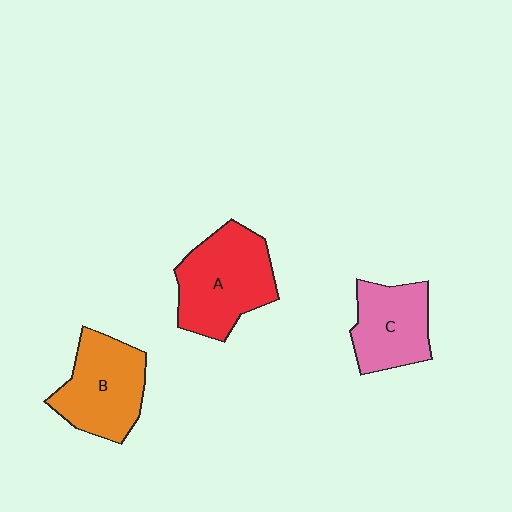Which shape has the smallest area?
Shape C (pink).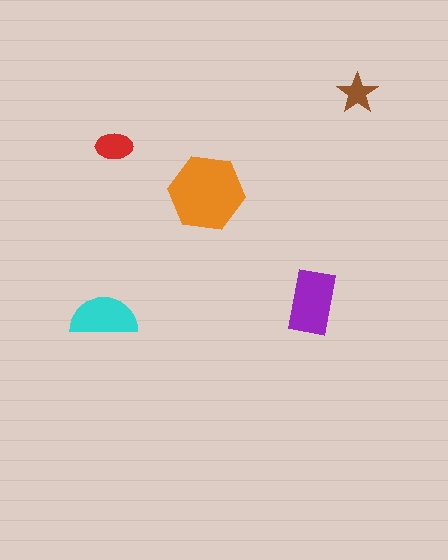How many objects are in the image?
There are 5 objects in the image.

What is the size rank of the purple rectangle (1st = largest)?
2nd.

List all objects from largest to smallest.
The orange hexagon, the purple rectangle, the cyan semicircle, the red ellipse, the brown star.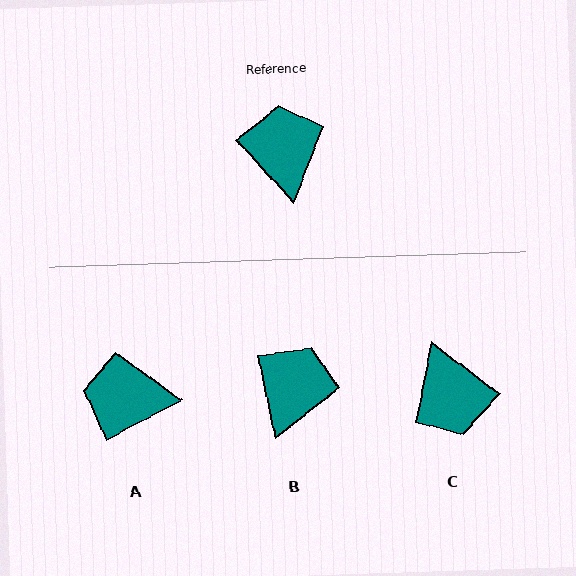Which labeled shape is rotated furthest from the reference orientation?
C, about 170 degrees away.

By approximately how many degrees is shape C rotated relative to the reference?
Approximately 170 degrees clockwise.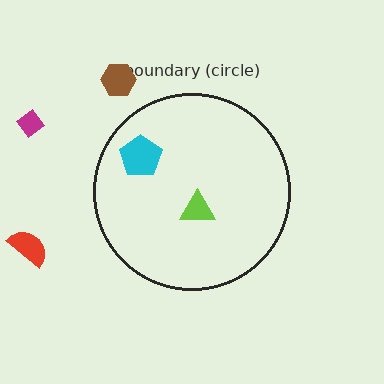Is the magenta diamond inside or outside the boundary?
Outside.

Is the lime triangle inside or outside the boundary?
Inside.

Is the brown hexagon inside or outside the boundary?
Outside.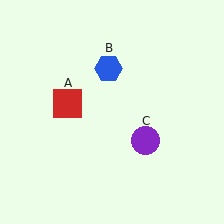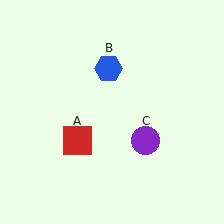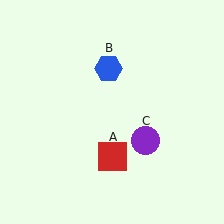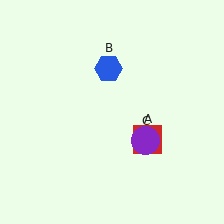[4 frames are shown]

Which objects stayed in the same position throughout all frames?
Blue hexagon (object B) and purple circle (object C) remained stationary.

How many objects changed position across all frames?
1 object changed position: red square (object A).